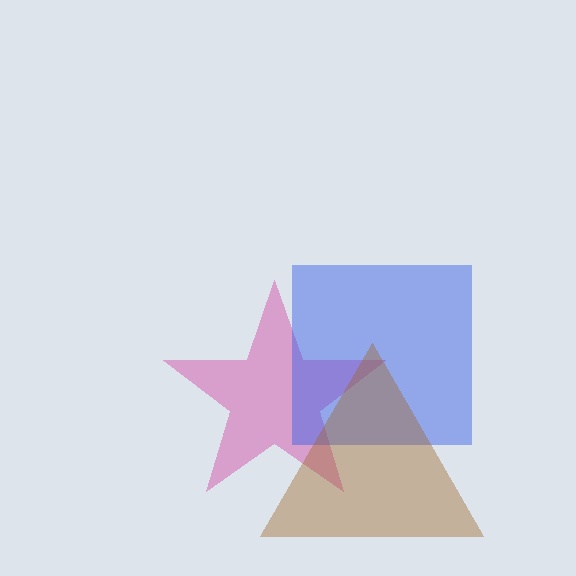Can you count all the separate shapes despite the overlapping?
Yes, there are 3 separate shapes.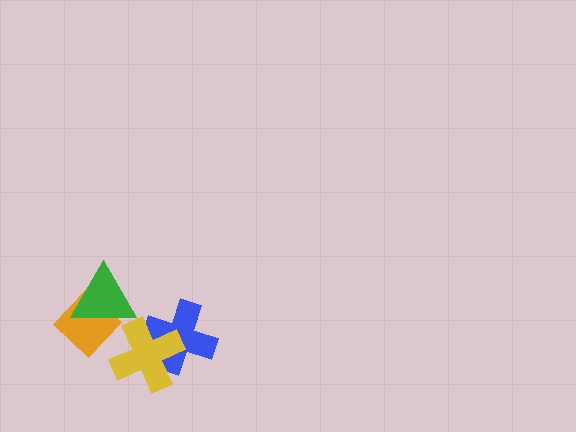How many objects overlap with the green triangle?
1 object overlaps with the green triangle.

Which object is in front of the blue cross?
The yellow cross is in front of the blue cross.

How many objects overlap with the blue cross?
1 object overlaps with the blue cross.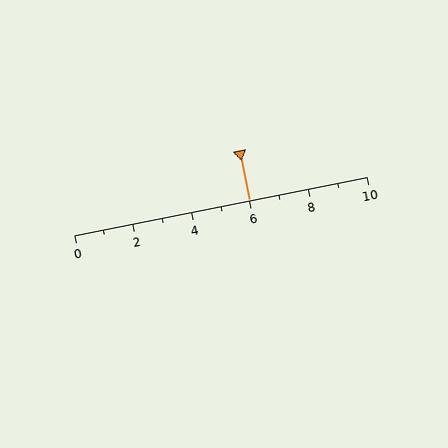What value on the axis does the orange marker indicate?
The marker indicates approximately 6.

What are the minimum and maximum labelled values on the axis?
The axis runs from 0 to 10.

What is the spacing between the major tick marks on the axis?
The major ticks are spaced 2 apart.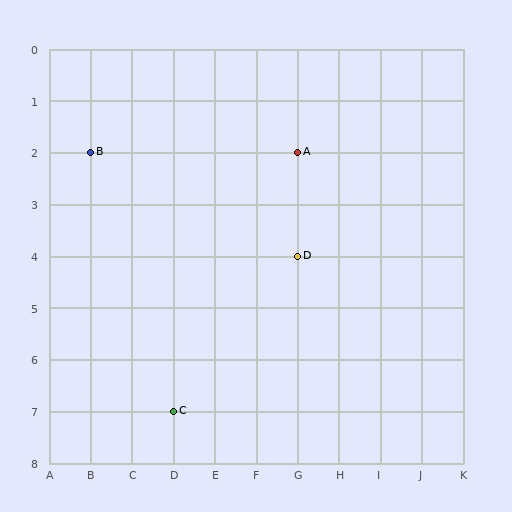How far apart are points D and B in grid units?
Points D and B are 5 columns and 2 rows apart (about 5.4 grid units diagonally).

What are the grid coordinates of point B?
Point B is at grid coordinates (B, 2).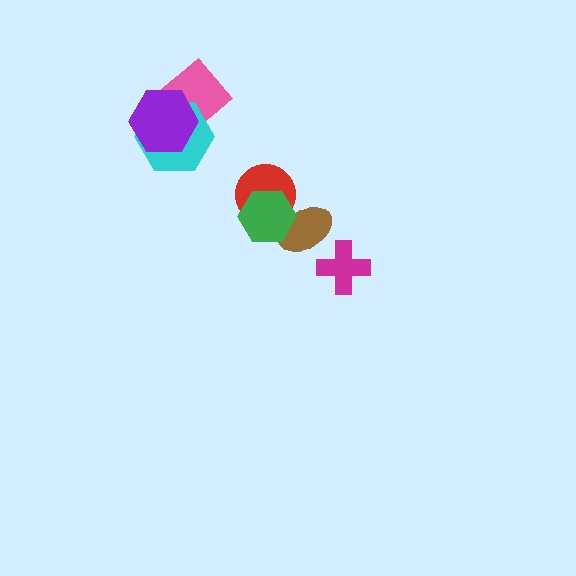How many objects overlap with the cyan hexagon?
2 objects overlap with the cyan hexagon.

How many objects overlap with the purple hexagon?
2 objects overlap with the purple hexagon.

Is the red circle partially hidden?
Yes, it is partially covered by another shape.